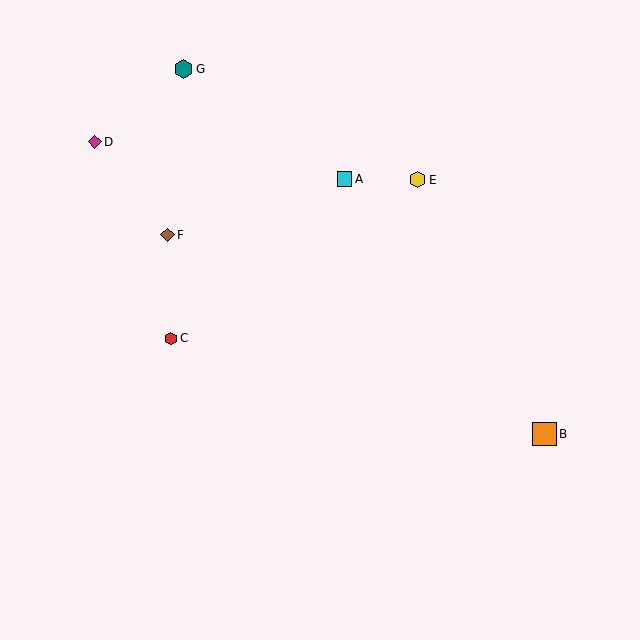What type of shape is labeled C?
Shape C is a red hexagon.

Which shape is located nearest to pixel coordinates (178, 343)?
The red hexagon (labeled C) at (171, 338) is nearest to that location.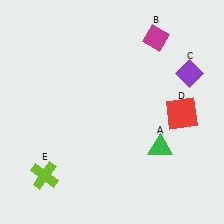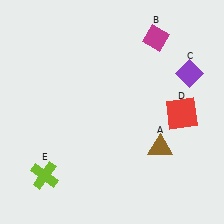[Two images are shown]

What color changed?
The triangle (A) changed from green in Image 1 to brown in Image 2.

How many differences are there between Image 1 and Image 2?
There is 1 difference between the two images.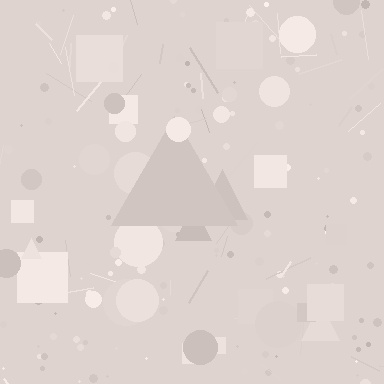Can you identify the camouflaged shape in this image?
The camouflaged shape is a triangle.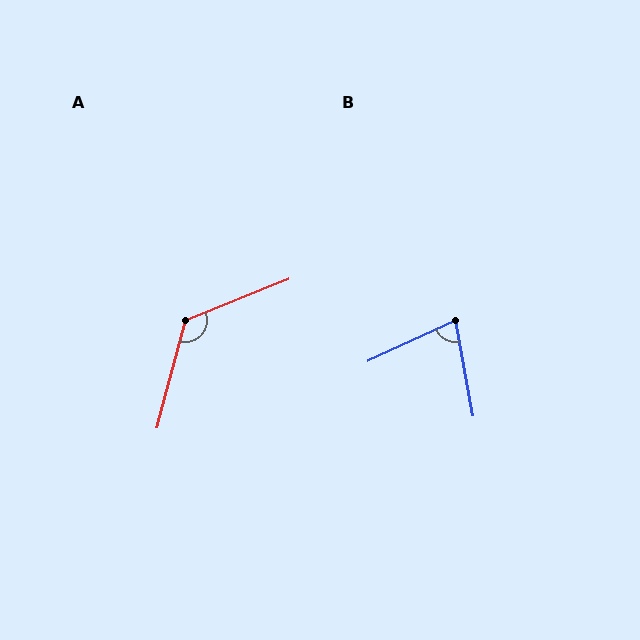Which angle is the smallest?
B, at approximately 76 degrees.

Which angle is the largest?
A, at approximately 127 degrees.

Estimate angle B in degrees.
Approximately 76 degrees.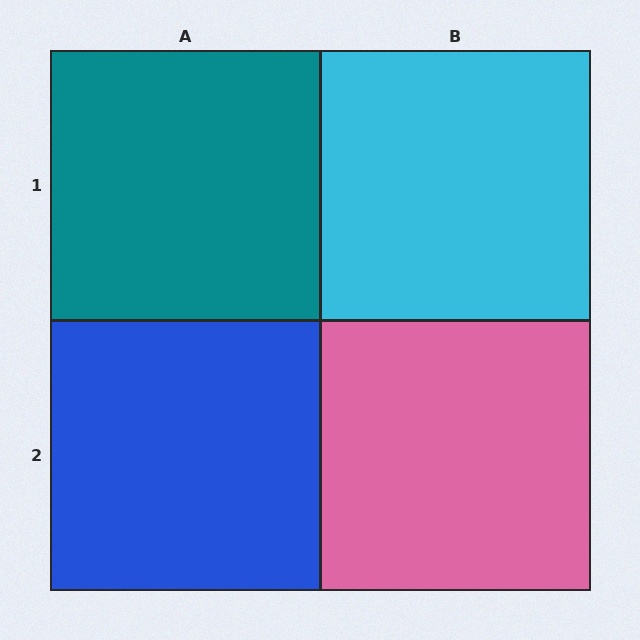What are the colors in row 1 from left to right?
Teal, cyan.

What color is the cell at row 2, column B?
Pink.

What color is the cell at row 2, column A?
Blue.